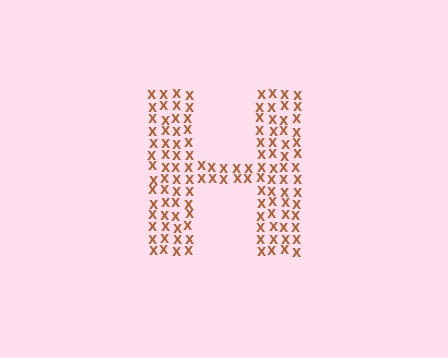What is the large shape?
The large shape is the letter H.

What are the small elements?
The small elements are letter X's.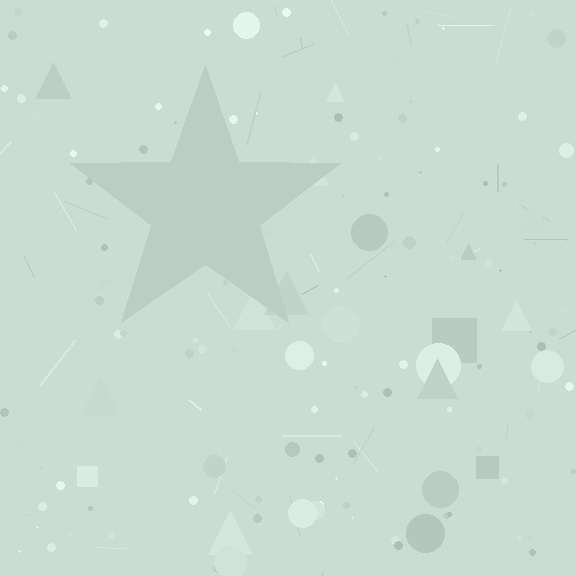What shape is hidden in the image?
A star is hidden in the image.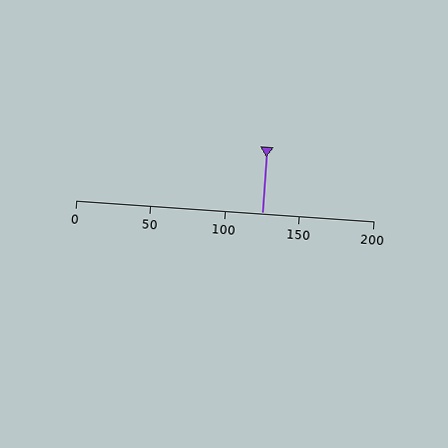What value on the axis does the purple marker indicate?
The marker indicates approximately 125.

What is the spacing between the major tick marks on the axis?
The major ticks are spaced 50 apart.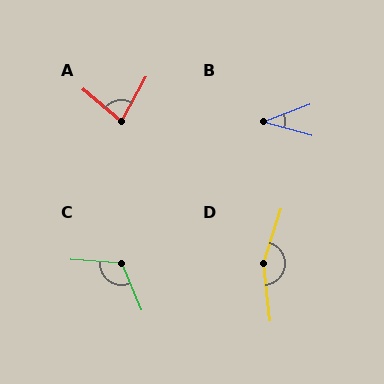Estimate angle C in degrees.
Approximately 116 degrees.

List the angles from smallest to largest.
B (36°), A (78°), C (116°), D (156°).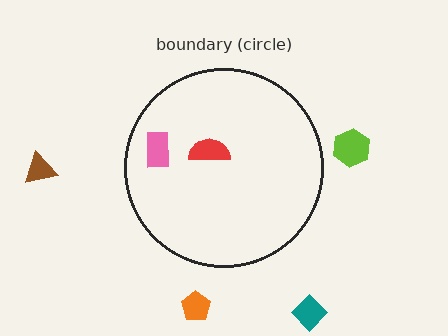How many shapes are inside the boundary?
2 inside, 4 outside.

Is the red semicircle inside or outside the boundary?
Inside.